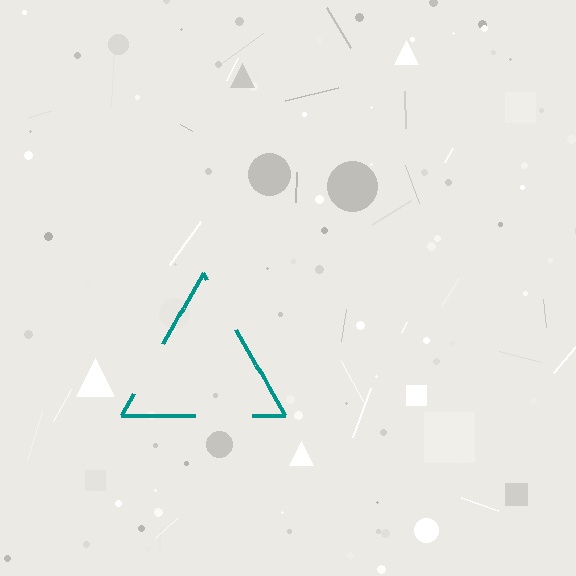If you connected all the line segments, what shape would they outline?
They would outline a triangle.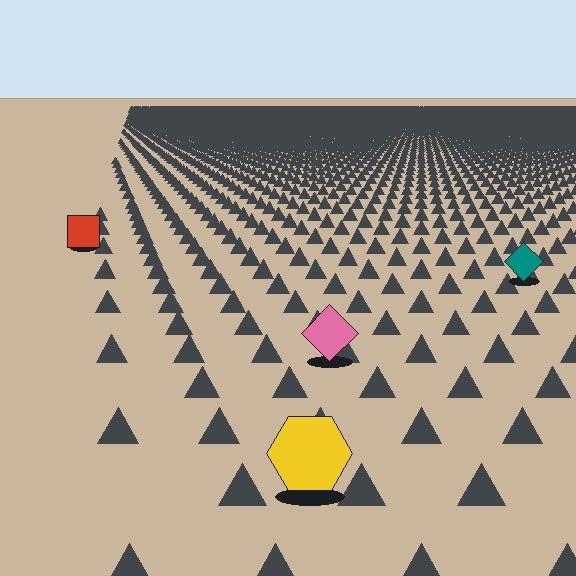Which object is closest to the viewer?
The yellow hexagon is closest. The texture marks near it are larger and more spread out.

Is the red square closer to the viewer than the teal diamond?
No. The teal diamond is closer — you can tell from the texture gradient: the ground texture is coarser near it.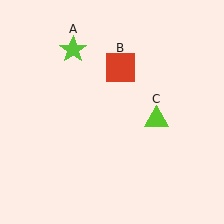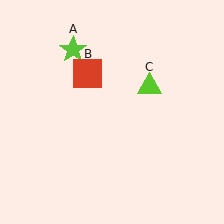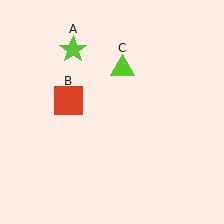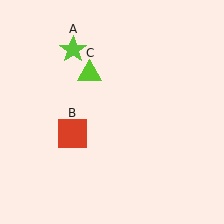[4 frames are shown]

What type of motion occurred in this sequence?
The red square (object B), lime triangle (object C) rotated counterclockwise around the center of the scene.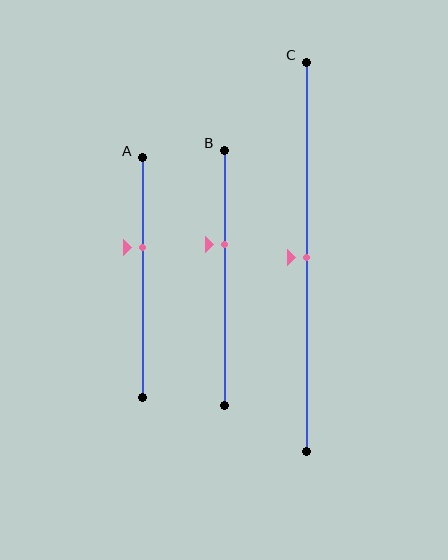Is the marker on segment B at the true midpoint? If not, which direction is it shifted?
No, the marker on segment B is shifted upward by about 13% of the segment length.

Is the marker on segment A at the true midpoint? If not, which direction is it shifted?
No, the marker on segment A is shifted upward by about 13% of the segment length.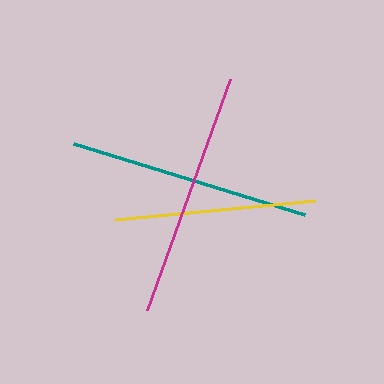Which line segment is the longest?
The magenta line is the longest at approximately 245 pixels.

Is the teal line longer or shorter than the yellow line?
The teal line is longer than the yellow line.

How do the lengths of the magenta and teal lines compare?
The magenta and teal lines are approximately the same length.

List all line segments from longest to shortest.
From longest to shortest: magenta, teal, yellow.